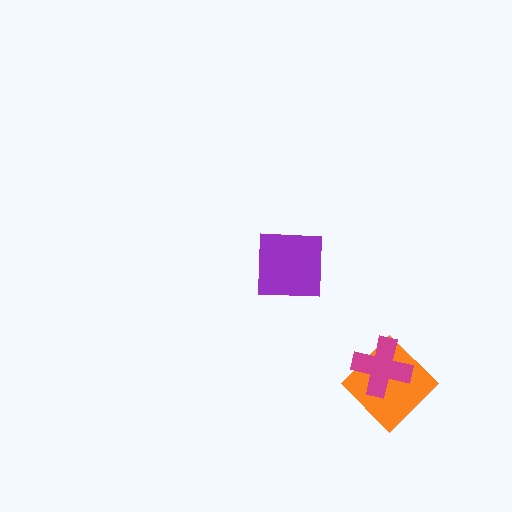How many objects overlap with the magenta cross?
1 object overlaps with the magenta cross.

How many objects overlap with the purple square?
0 objects overlap with the purple square.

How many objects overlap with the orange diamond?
1 object overlaps with the orange diamond.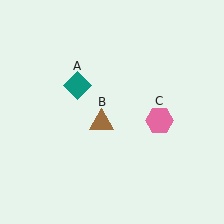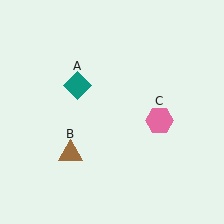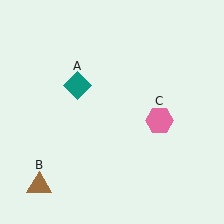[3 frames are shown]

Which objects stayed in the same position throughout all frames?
Teal diamond (object A) and pink hexagon (object C) remained stationary.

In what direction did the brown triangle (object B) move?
The brown triangle (object B) moved down and to the left.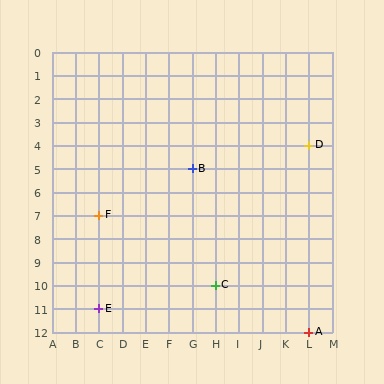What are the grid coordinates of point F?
Point F is at grid coordinates (C, 7).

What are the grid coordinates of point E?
Point E is at grid coordinates (C, 11).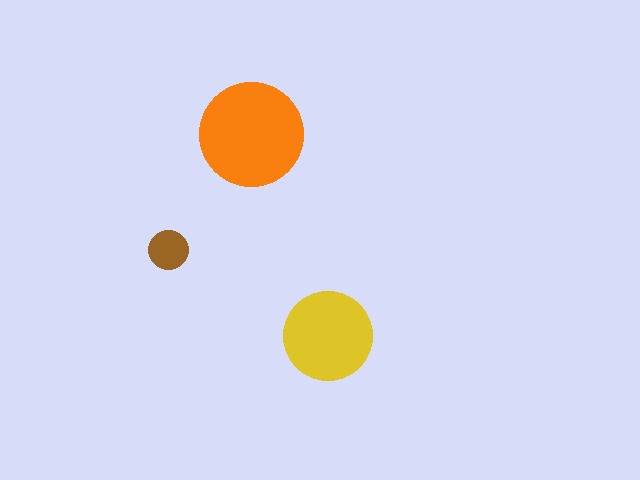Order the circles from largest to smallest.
the orange one, the yellow one, the brown one.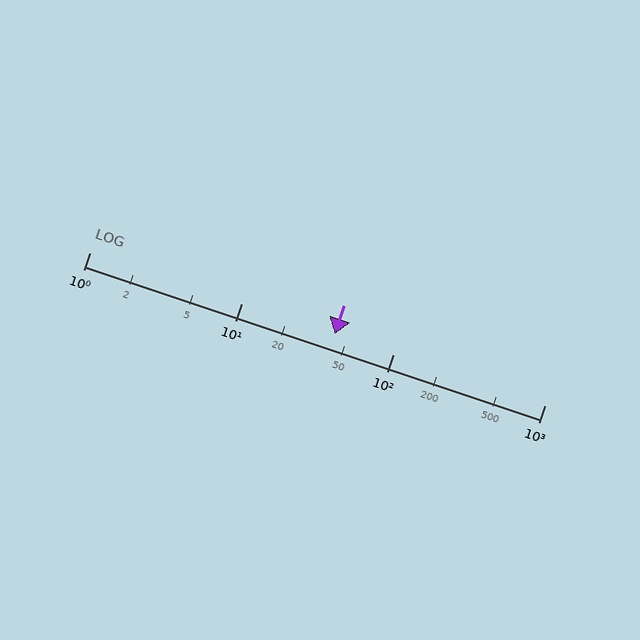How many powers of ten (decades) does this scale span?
The scale spans 3 decades, from 1 to 1000.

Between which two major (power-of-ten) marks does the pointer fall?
The pointer is between 10 and 100.